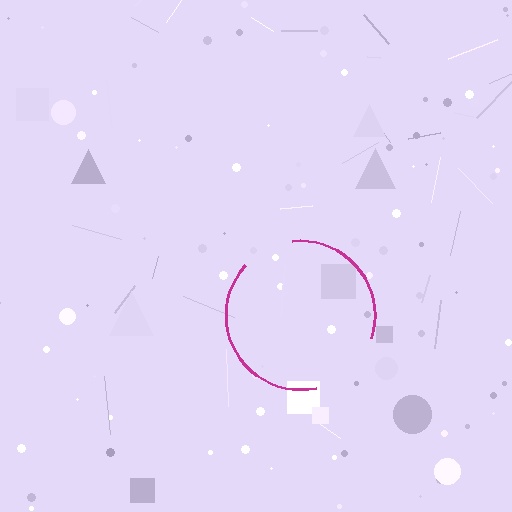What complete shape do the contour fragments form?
The contour fragments form a circle.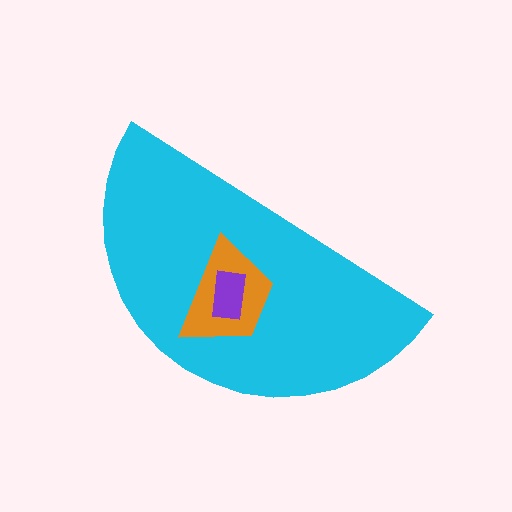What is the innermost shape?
The purple rectangle.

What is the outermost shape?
The cyan semicircle.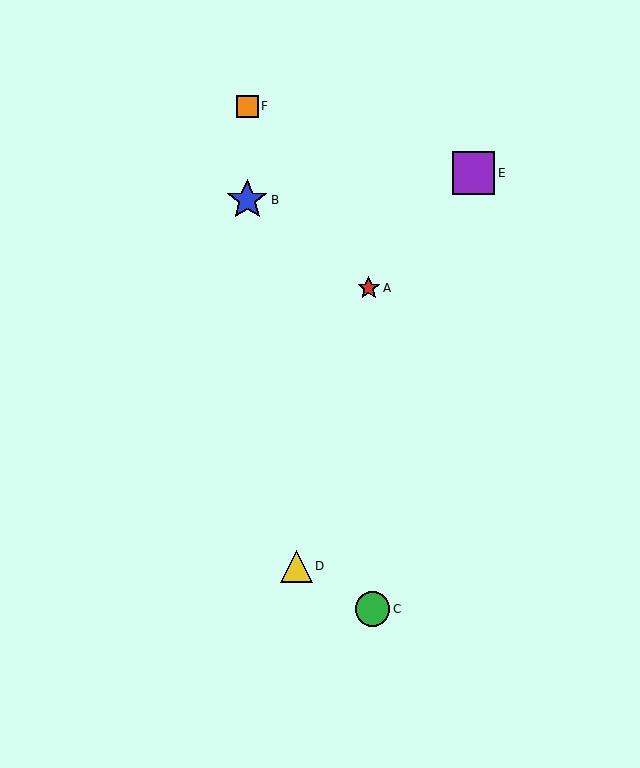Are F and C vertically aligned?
No, F is at x≈247 and C is at x≈372.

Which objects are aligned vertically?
Objects B, F are aligned vertically.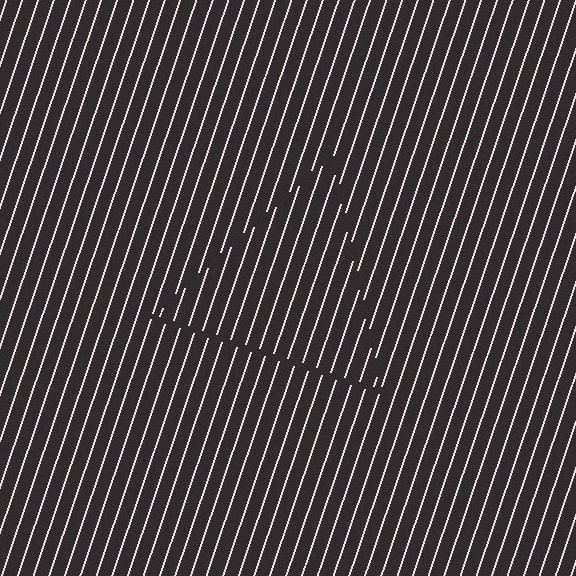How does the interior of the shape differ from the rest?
The interior of the shape contains the same grating, shifted by half a period — the contour is defined by the phase discontinuity where line-ends from the inner and outer gratings abut.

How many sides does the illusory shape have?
3 sides — the line-ends trace a triangle.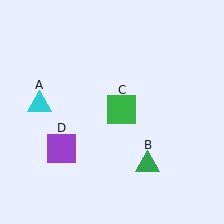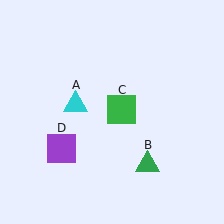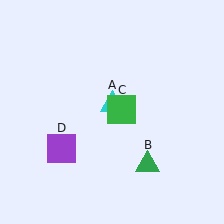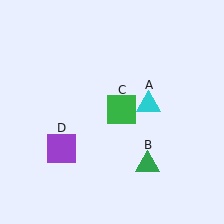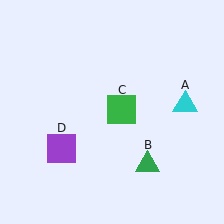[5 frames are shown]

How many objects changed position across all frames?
1 object changed position: cyan triangle (object A).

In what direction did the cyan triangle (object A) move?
The cyan triangle (object A) moved right.